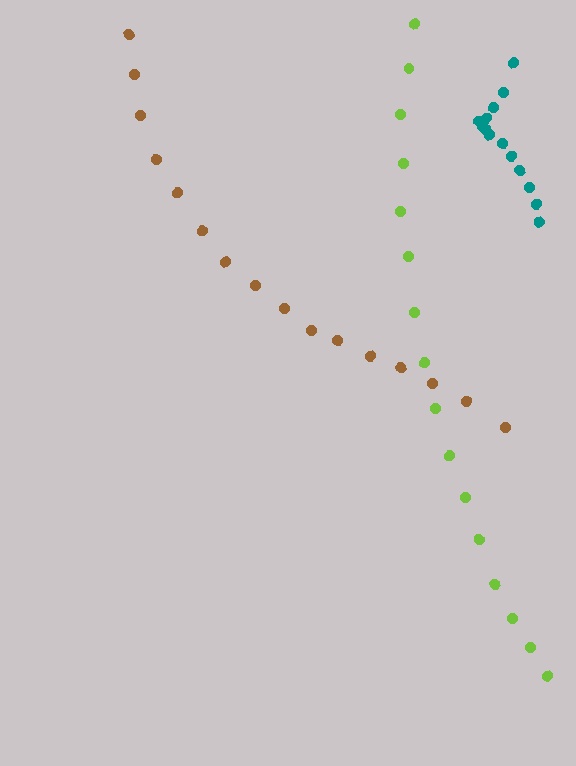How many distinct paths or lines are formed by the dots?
There are 3 distinct paths.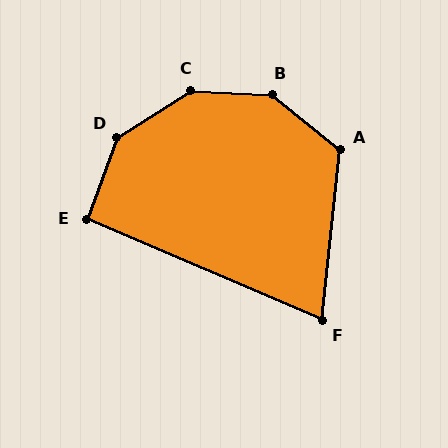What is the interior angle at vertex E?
Approximately 93 degrees (approximately right).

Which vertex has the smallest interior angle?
F, at approximately 73 degrees.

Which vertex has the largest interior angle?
B, at approximately 144 degrees.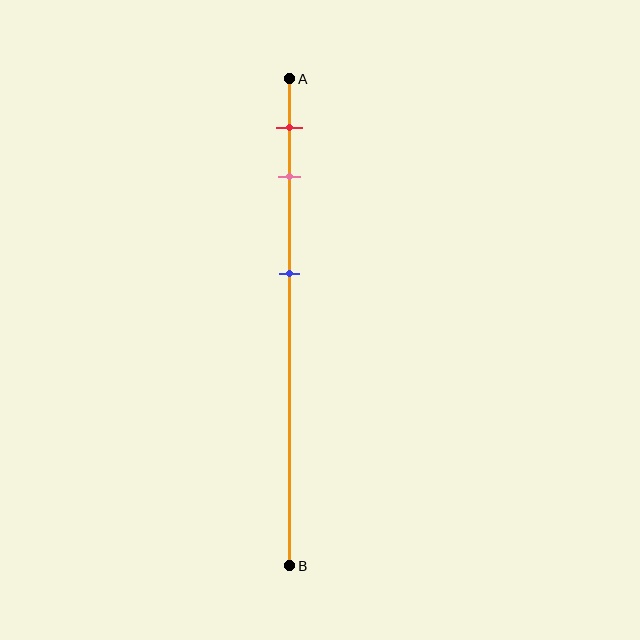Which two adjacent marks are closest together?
The red and pink marks are the closest adjacent pair.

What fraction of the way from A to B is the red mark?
The red mark is approximately 10% (0.1) of the way from A to B.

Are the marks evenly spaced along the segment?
No, the marks are not evenly spaced.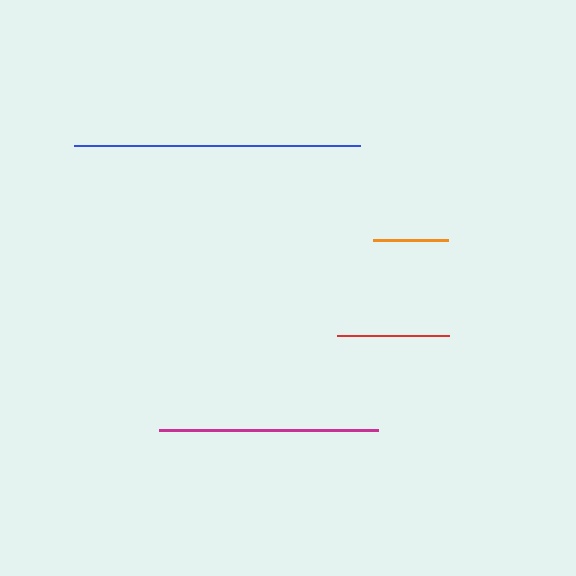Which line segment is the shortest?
The orange line is the shortest at approximately 75 pixels.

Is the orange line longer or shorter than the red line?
The red line is longer than the orange line.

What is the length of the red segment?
The red segment is approximately 112 pixels long.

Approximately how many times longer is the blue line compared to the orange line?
The blue line is approximately 3.8 times the length of the orange line.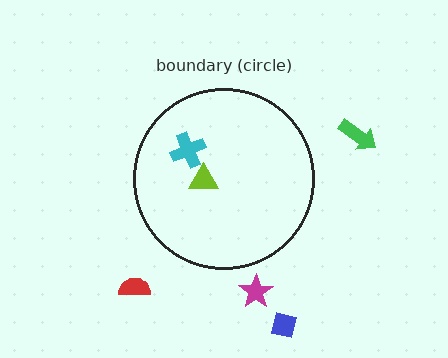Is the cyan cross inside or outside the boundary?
Inside.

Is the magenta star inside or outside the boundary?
Outside.